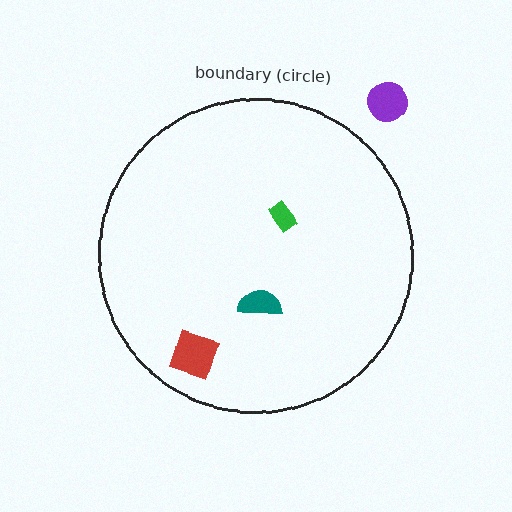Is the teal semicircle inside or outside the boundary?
Inside.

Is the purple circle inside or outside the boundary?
Outside.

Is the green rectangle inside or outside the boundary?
Inside.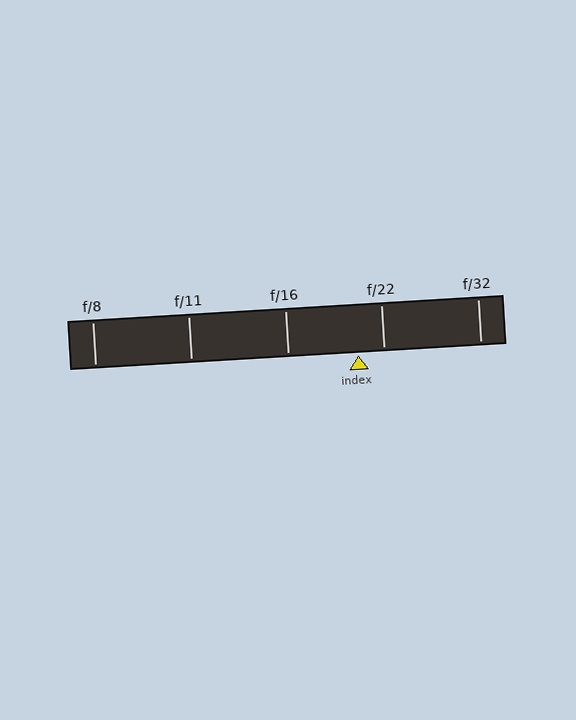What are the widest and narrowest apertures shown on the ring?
The widest aperture shown is f/8 and the narrowest is f/32.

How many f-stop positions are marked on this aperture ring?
There are 5 f-stop positions marked.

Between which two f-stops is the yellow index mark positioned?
The index mark is between f/16 and f/22.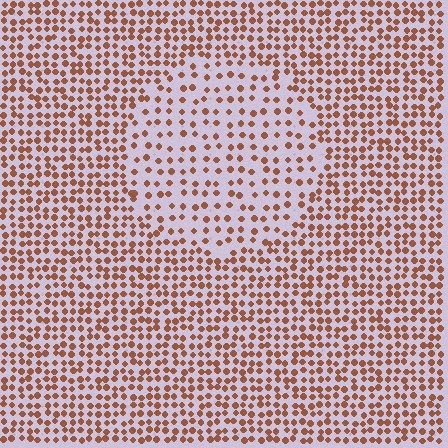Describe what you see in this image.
The image contains small brown elements arranged at two different densities. A circle-shaped region is visible where the elements are less densely packed than the surrounding area.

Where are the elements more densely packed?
The elements are more densely packed outside the circle boundary.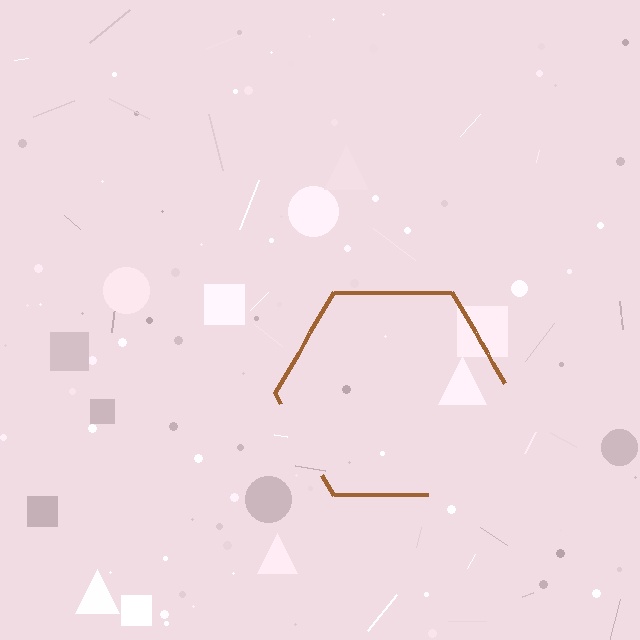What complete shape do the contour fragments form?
The contour fragments form a hexagon.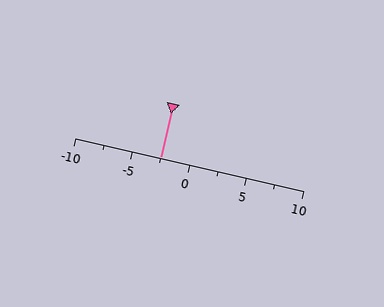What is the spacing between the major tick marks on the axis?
The major ticks are spaced 5 apart.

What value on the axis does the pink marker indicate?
The marker indicates approximately -2.5.